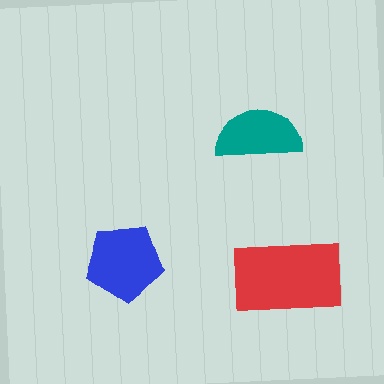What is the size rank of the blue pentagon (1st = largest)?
2nd.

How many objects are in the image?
There are 3 objects in the image.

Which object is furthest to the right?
The red rectangle is rightmost.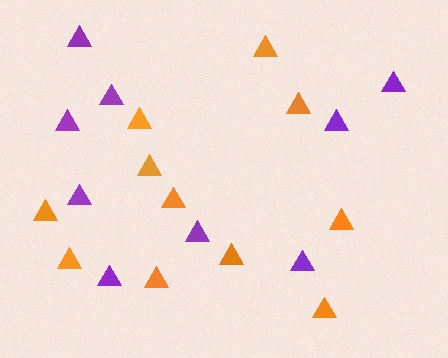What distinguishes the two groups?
There are 2 groups: one group of orange triangles (11) and one group of purple triangles (9).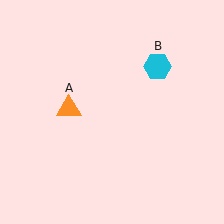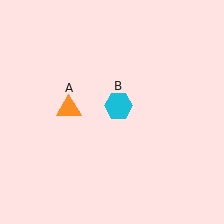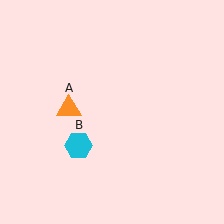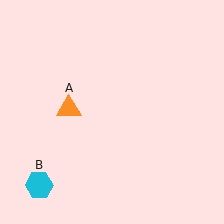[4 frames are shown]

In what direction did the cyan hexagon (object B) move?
The cyan hexagon (object B) moved down and to the left.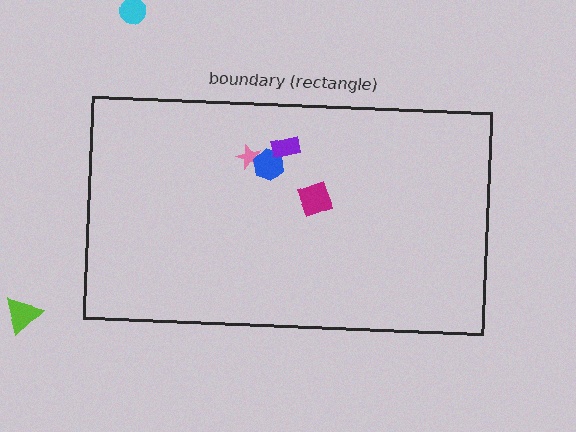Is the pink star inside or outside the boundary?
Inside.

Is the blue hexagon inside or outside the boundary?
Inside.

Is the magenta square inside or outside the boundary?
Inside.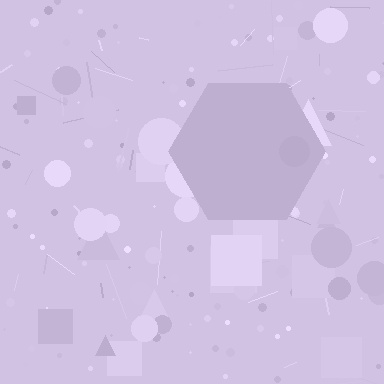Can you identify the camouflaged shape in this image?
The camouflaged shape is a hexagon.